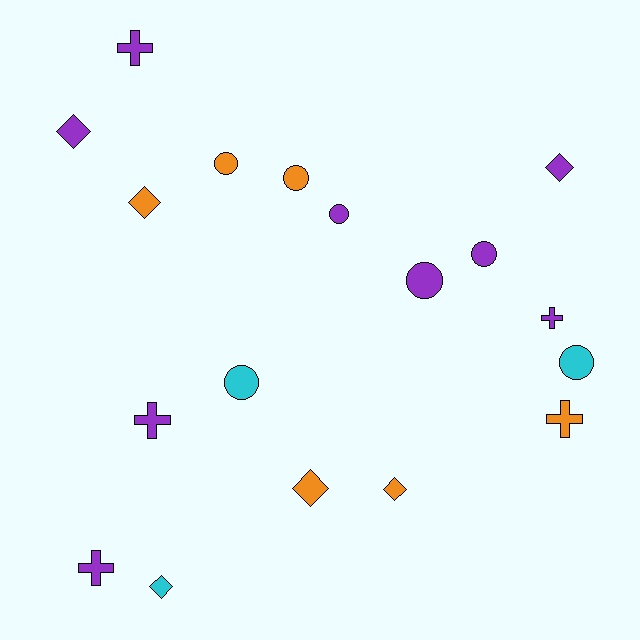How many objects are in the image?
There are 18 objects.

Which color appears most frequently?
Purple, with 9 objects.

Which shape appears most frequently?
Circle, with 7 objects.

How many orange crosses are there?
There is 1 orange cross.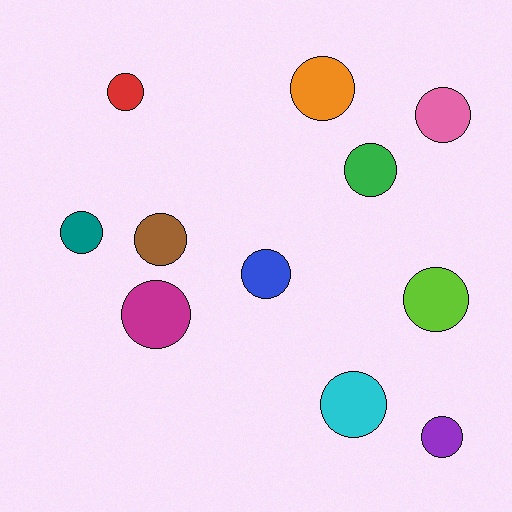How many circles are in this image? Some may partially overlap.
There are 11 circles.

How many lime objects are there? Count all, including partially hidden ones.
There is 1 lime object.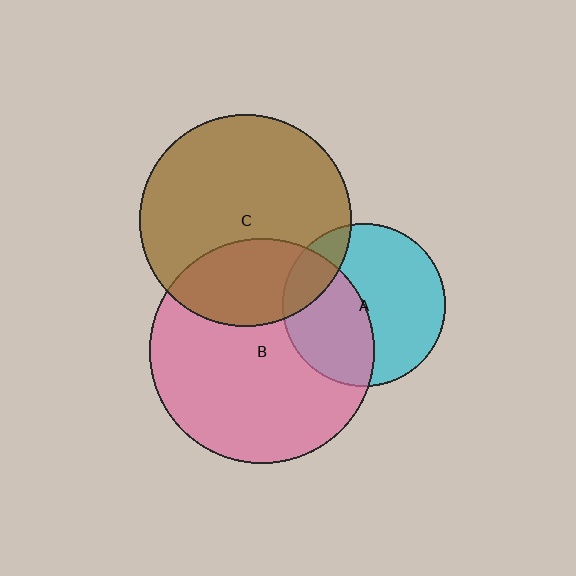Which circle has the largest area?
Circle B (pink).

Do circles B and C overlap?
Yes.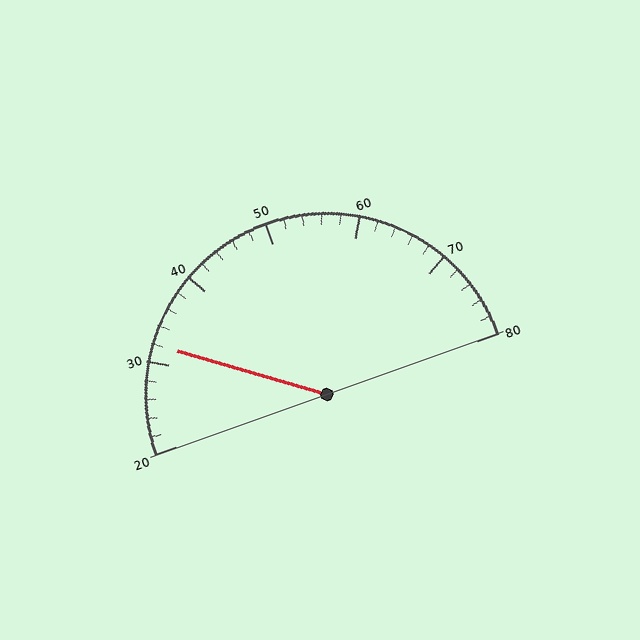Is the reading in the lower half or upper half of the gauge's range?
The reading is in the lower half of the range (20 to 80).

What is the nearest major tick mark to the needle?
The nearest major tick mark is 30.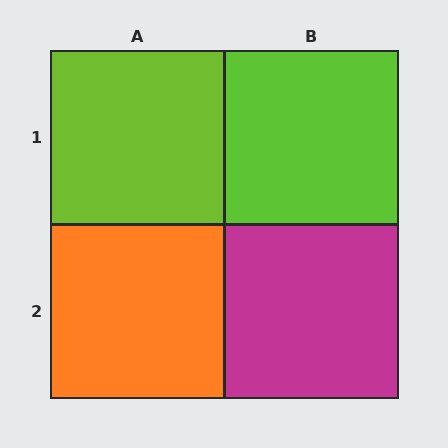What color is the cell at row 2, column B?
Magenta.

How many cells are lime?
2 cells are lime.